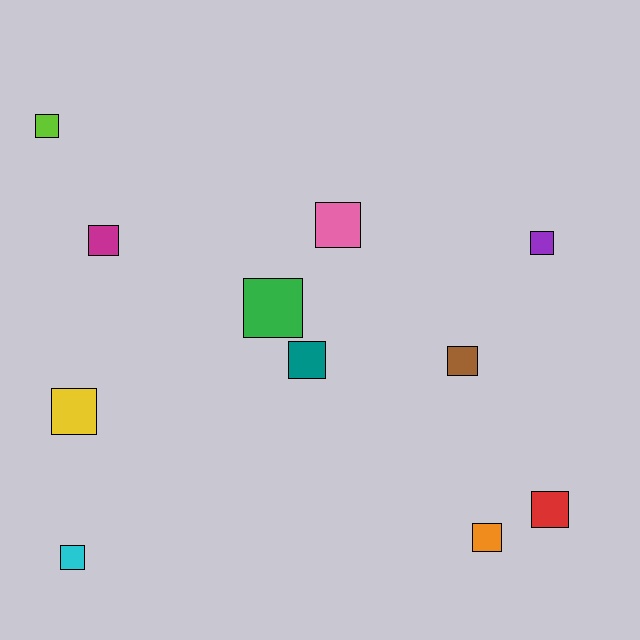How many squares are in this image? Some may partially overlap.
There are 11 squares.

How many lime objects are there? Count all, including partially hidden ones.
There is 1 lime object.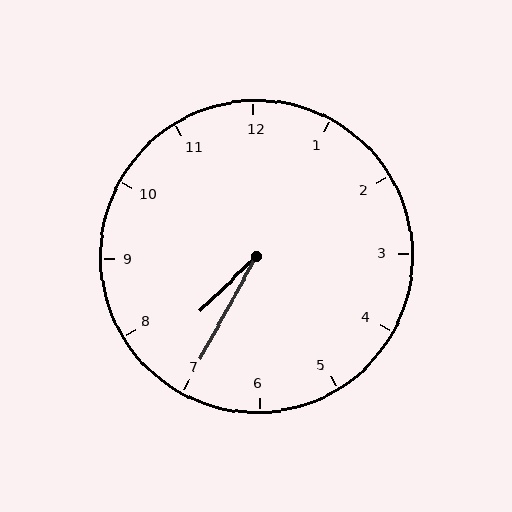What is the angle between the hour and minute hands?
Approximately 18 degrees.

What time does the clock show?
7:35.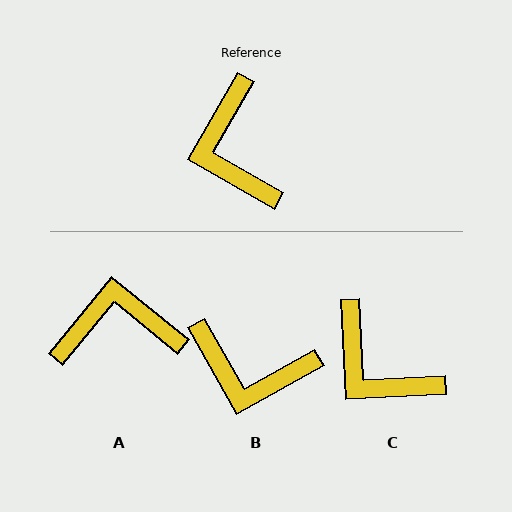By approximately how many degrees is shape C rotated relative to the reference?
Approximately 33 degrees counter-clockwise.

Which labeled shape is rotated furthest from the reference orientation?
A, about 99 degrees away.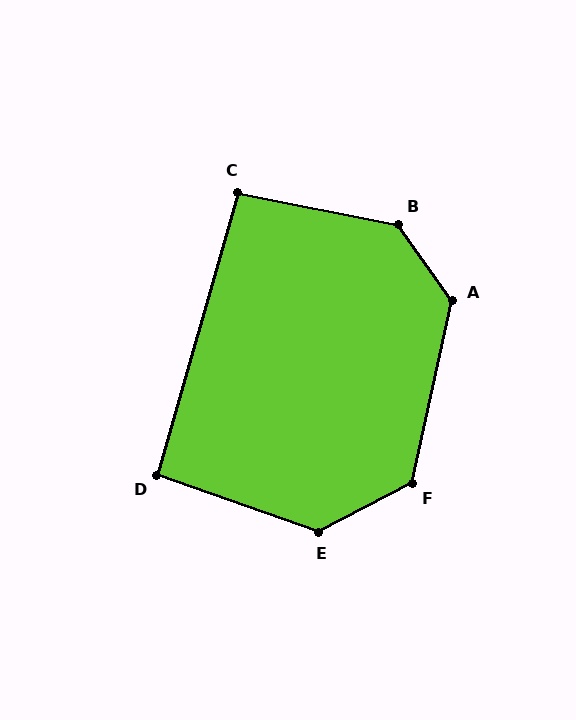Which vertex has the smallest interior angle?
D, at approximately 93 degrees.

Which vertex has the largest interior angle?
B, at approximately 137 degrees.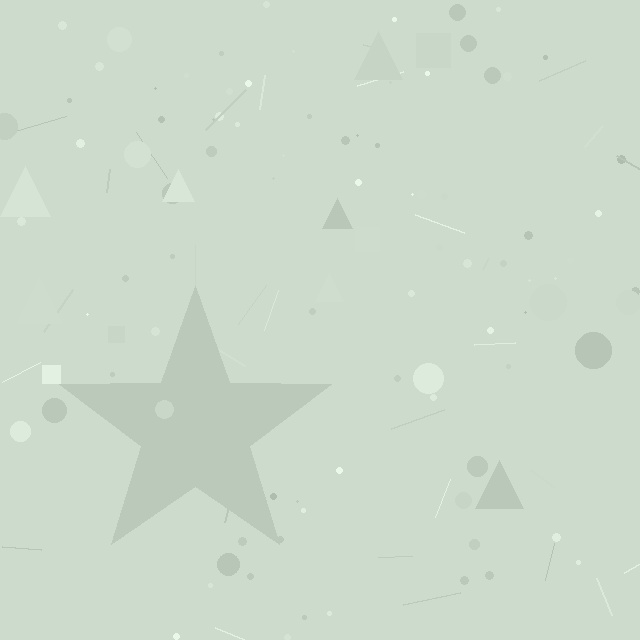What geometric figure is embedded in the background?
A star is embedded in the background.